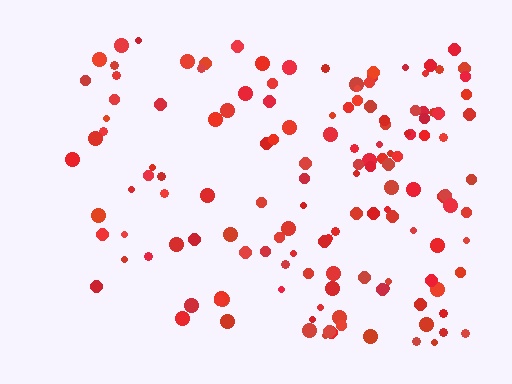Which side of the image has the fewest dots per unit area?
The left.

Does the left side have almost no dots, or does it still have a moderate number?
Still a moderate number, just noticeably fewer than the right.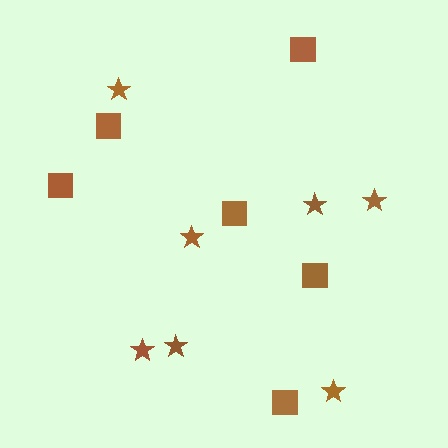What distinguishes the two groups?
There are 2 groups: one group of stars (7) and one group of squares (6).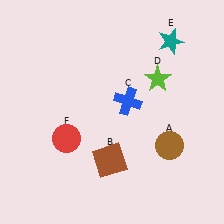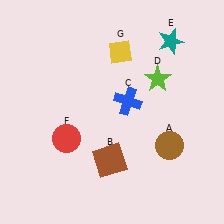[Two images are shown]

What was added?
A yellow diamond (G) was added in Image 2.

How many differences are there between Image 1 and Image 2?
There is 1 difference between the two images.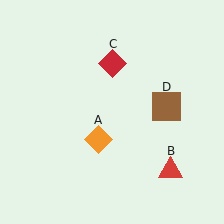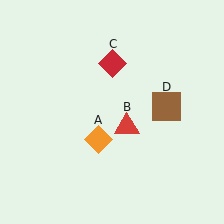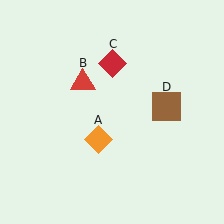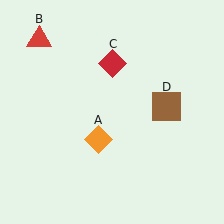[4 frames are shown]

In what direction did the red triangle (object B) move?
The red triangle (object B) moved up and to the left.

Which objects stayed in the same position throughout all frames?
Orange diamond (object A) and red diamond (object C) and brown square (object D) remained stationary.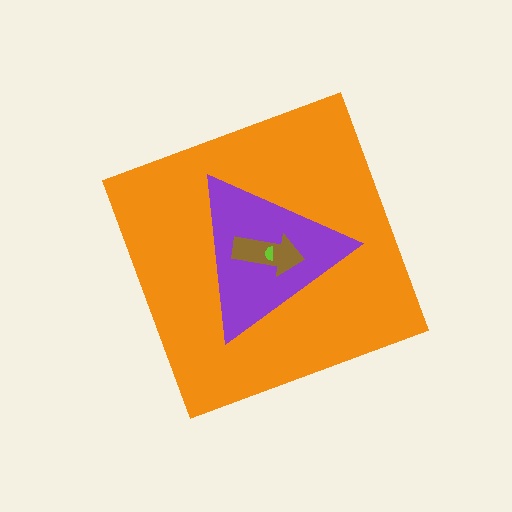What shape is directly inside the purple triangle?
The brown arrow.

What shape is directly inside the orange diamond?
The purple triangle.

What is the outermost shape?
The orange diamond.